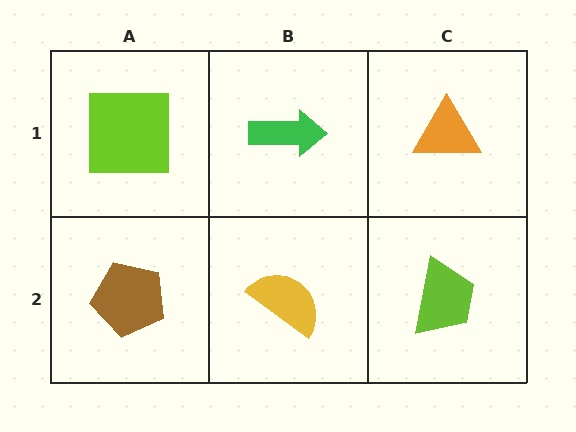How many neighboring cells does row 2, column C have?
2.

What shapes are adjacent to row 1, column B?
A yellow semicircle (row 2, column B), a lime square (row 1, column A), an orange triangle (row 1, column C).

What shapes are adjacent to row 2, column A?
A lime square (row 1, column A), a yellow semicircle (row 2, column B).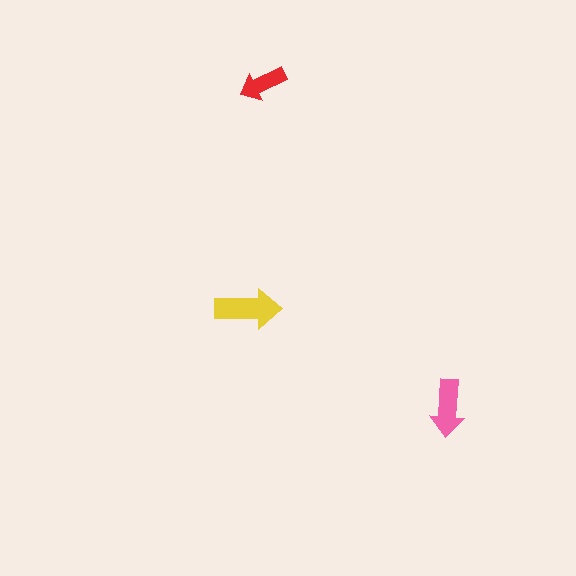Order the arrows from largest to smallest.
the yellow one, the pink one, the red one.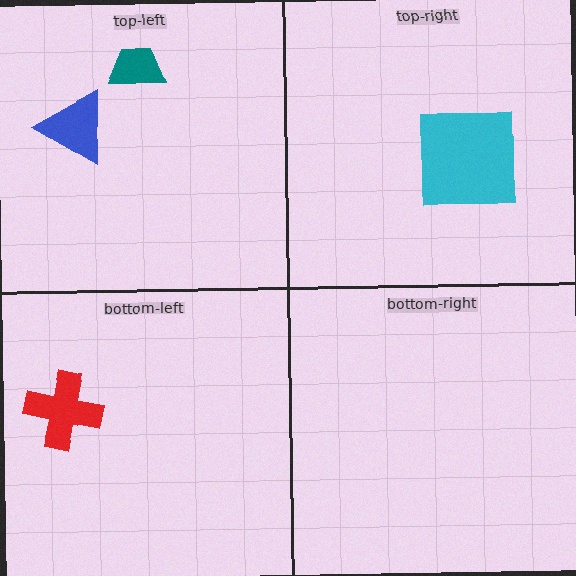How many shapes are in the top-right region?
1.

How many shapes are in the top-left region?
2.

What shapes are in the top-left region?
The teal trapezoid, the blue triangle.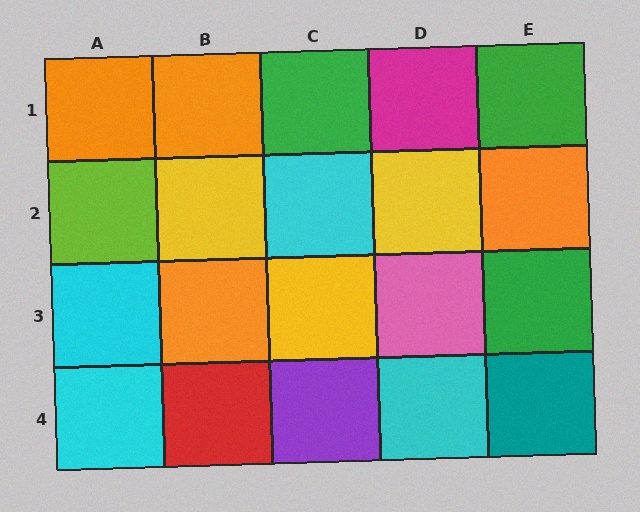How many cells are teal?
1 cell is teal.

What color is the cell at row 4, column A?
Cyan.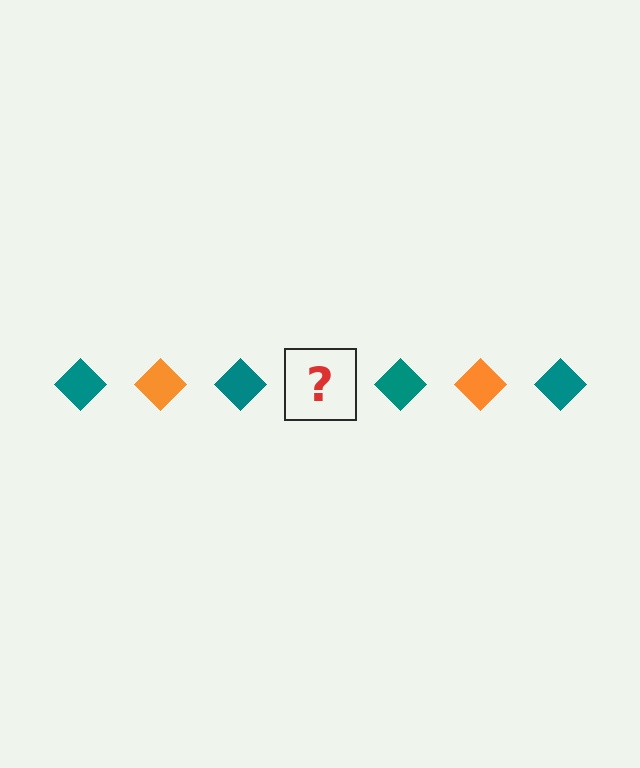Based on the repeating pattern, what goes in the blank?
The blank should be an orange diamond.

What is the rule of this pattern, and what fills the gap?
The rule is that the pattern cycles through teal, orange diamonds. The gap should be filled with an orange diamond.